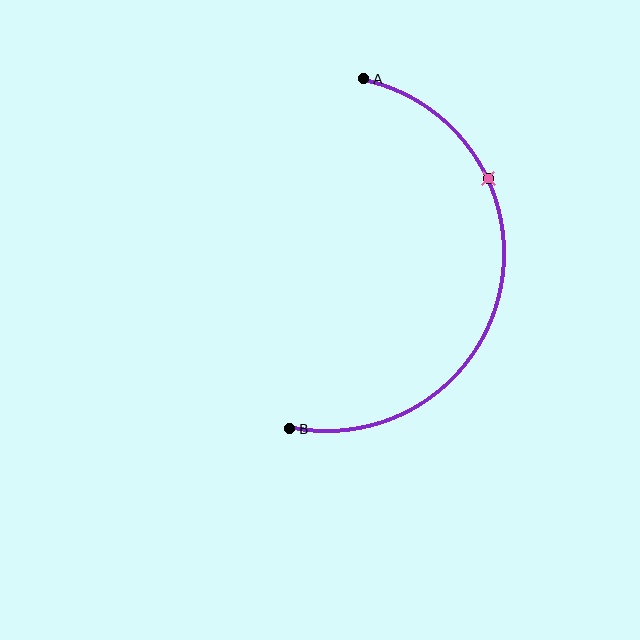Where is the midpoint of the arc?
The arc midpoint is the point on the curve farthest from the straight line joining A and B. It sits to the right of that line.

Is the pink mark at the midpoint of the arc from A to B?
No. The pink mark lies on the arc but is closer to endpoint A. The arc midpoint would be at the point on the curve equidistant along the arc from both A and B.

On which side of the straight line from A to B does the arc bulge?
The arc bulges to the right of the straight line connecting A and B.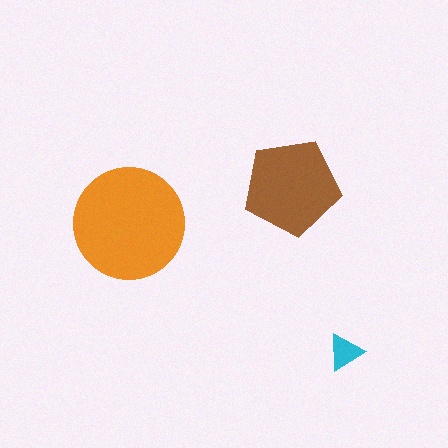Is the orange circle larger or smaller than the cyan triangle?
Larger.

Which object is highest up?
The brown pentagon is topmost.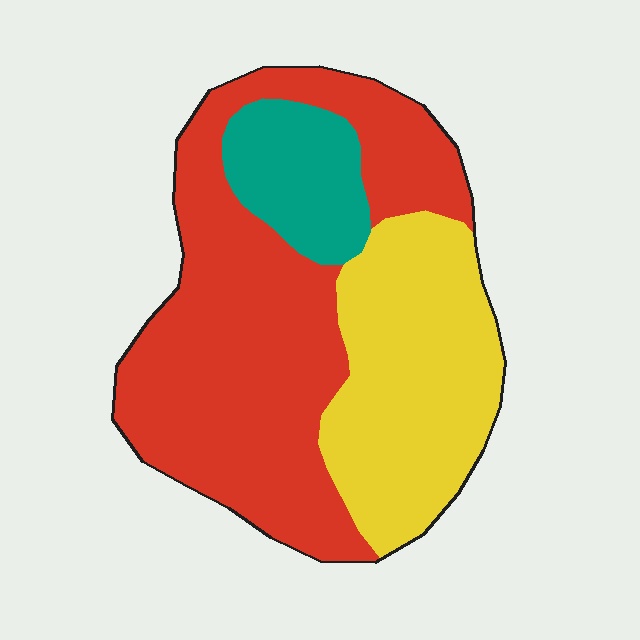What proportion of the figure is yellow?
Yellow takes up about one third (1/3) of the figure.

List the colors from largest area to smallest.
From largest to smallest: red, yellow, teal.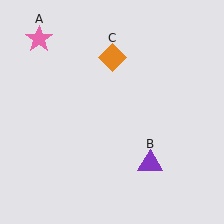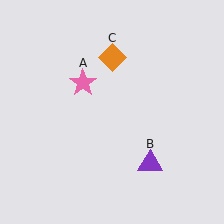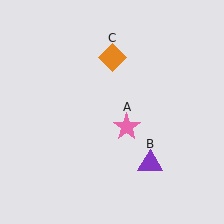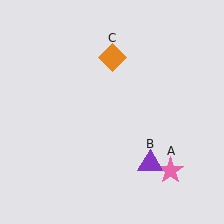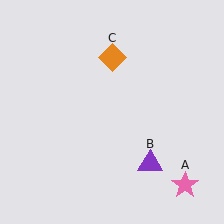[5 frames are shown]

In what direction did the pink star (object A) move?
The pink star (object A) moved down and to the right.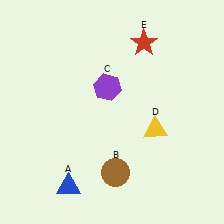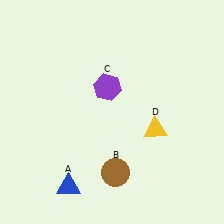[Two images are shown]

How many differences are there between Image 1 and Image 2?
There is 1 difference between the two images.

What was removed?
The red star (E) was removed in Image 2.